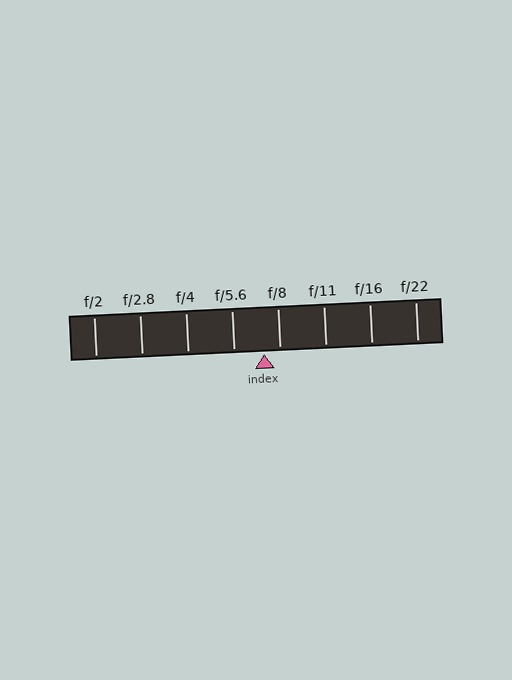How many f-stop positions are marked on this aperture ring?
There are 8 f-stop positions marked.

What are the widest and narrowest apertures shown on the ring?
The widest aperture shown is f/2 and the narrowest is f/22.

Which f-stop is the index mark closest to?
The index mark is closest to f/8.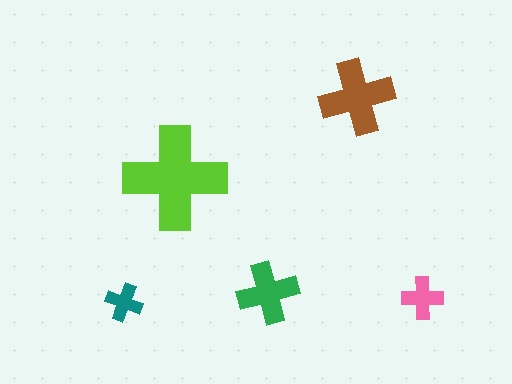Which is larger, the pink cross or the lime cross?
The lime one.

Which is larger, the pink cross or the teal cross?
The pink one.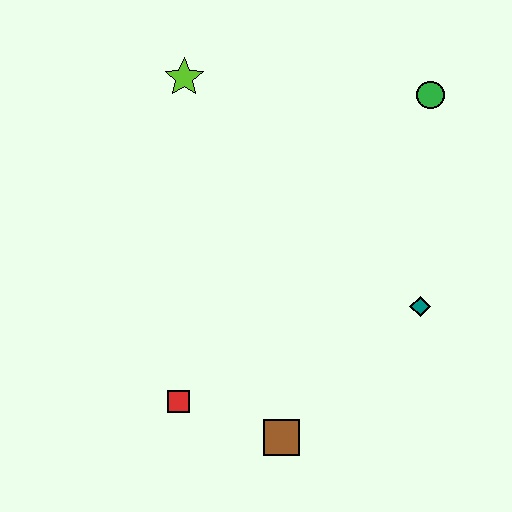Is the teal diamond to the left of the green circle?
Yes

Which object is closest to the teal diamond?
The brown square is closest to the teal diamond.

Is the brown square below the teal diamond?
Yes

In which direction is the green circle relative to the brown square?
The green circle is above the brown square.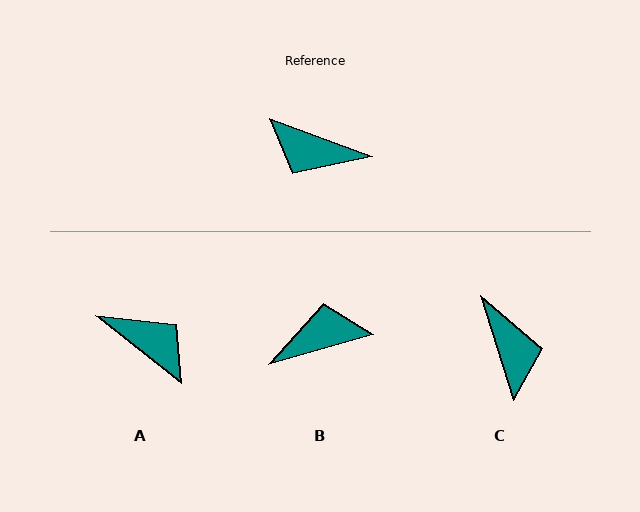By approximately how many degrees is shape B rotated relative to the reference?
Approximately 144 degrees clockwise.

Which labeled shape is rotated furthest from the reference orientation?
A, about 162 degrees away.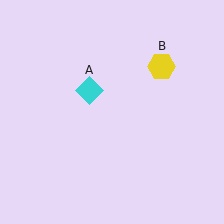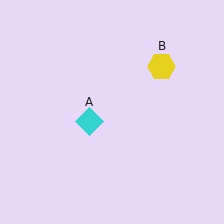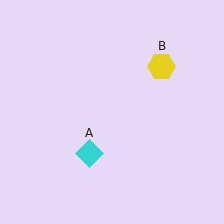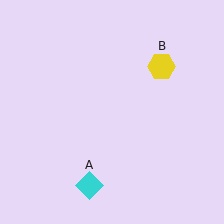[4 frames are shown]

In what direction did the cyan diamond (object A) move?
The cyan diamond (object A) moved down.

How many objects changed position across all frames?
1 object changed position: cyan diamond (object A).